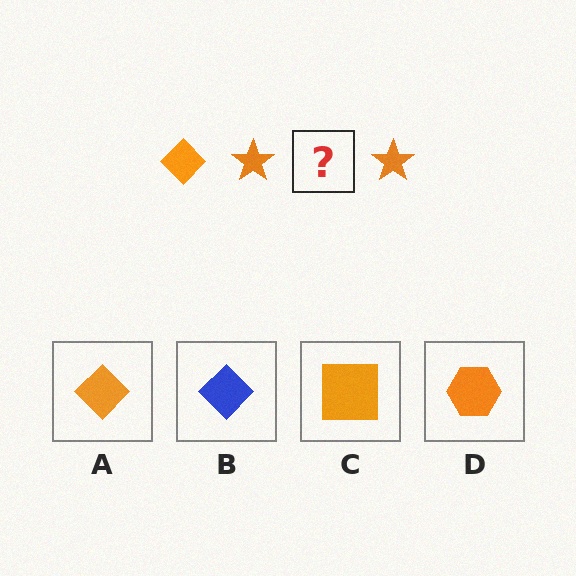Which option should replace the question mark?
Option A.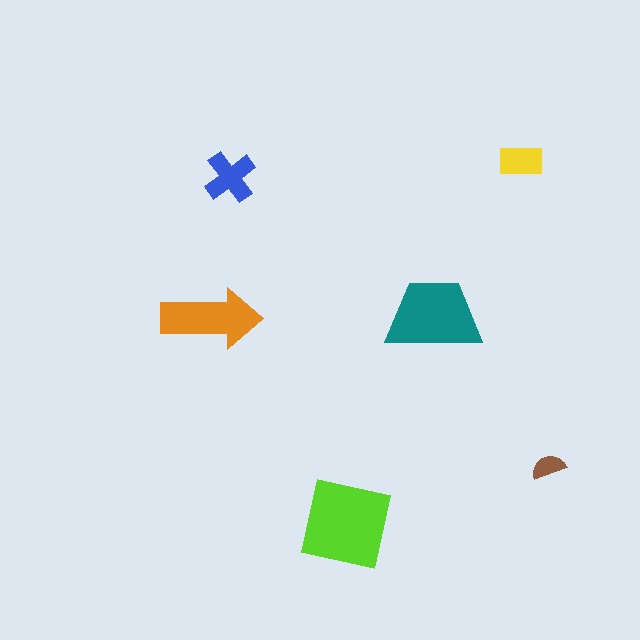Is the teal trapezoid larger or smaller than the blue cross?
Larger.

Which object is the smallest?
The brown semicircle.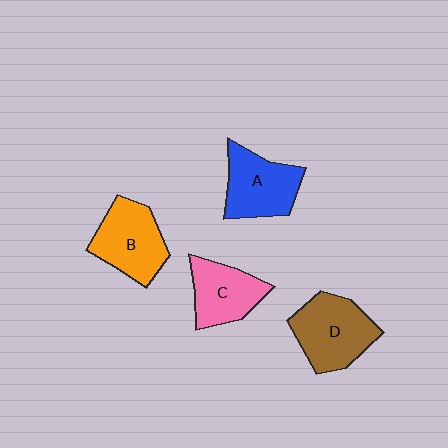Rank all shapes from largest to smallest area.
From largest to smallest: D (brown), B (orange), A (blue), C (pink).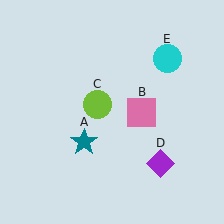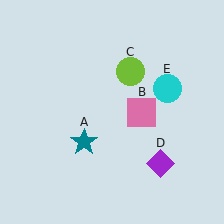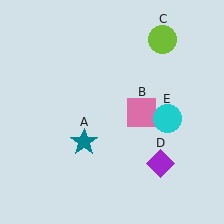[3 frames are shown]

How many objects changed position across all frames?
2 objects changed position: lime circle (object C), cyan circle (object E).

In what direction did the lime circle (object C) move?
The lime circle (object C) moved up and to the right.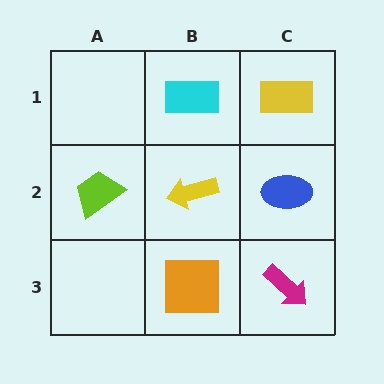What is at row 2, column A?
A lime trapezoid.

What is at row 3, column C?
A magenta arrow.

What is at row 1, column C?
A yellow rectangle.